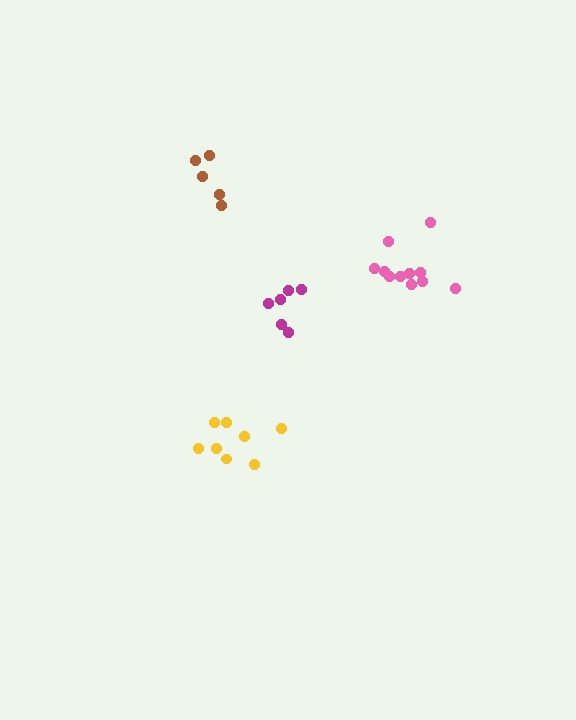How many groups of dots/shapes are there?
There are 4 groups.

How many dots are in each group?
Group 1: 6 dots, Group 2: 11 dots, Group 3: 5 dots, Group 4: 8 dots (30 total).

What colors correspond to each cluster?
The clusters are colored: magenta, pink, brown, yellow.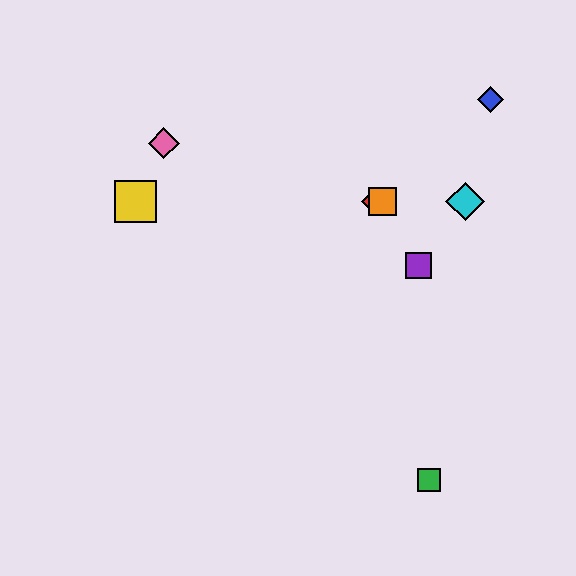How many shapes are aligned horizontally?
4 shapes (the red diamond, the yellow square, the orange square, the cyan diamond) are aligned horizontally.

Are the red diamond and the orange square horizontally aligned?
Yes, both are at y≈202.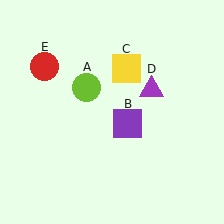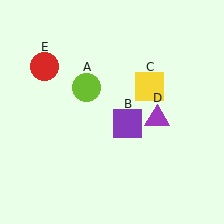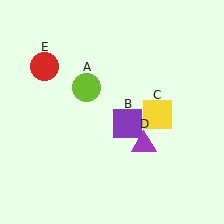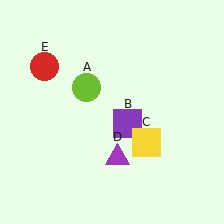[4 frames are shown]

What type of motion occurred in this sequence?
The yellow square (object C), purple triangle (object D) rotated clockwise around the center of the scene.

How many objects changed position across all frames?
2 objects changed position: yellow square (object C), purple triangle (object D).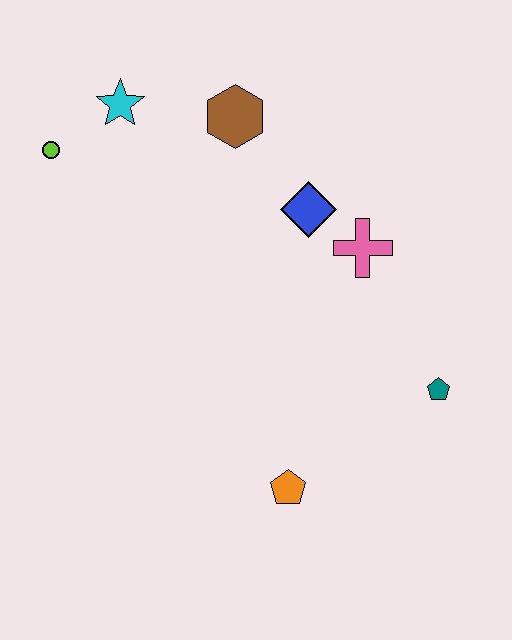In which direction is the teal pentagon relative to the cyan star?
The teal pentagon is to the right of the cyan star.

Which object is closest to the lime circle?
The cyan star is closest to the lime circle.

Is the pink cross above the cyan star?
No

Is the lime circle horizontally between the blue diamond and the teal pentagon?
No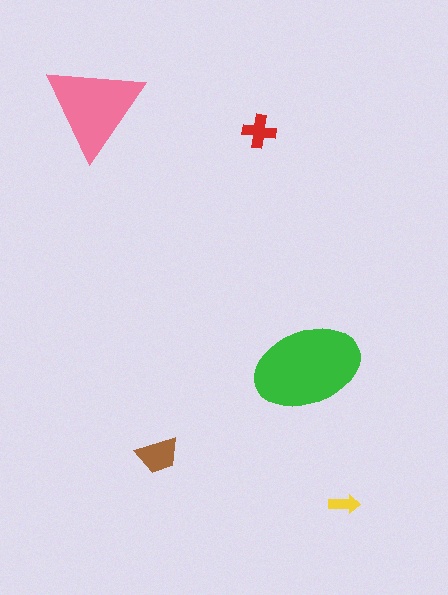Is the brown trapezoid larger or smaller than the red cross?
Larger.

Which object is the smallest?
The yellow arrow.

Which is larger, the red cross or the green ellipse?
The green ellipse.